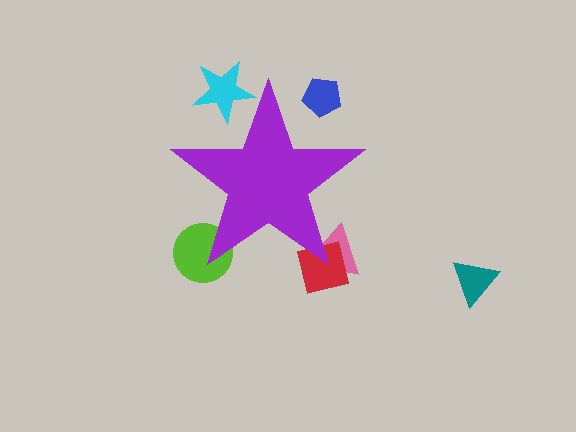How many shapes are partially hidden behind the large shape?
5 shapes are partially hidden.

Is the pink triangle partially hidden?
Yes, the pink triangle is partially hidden behind the purple star.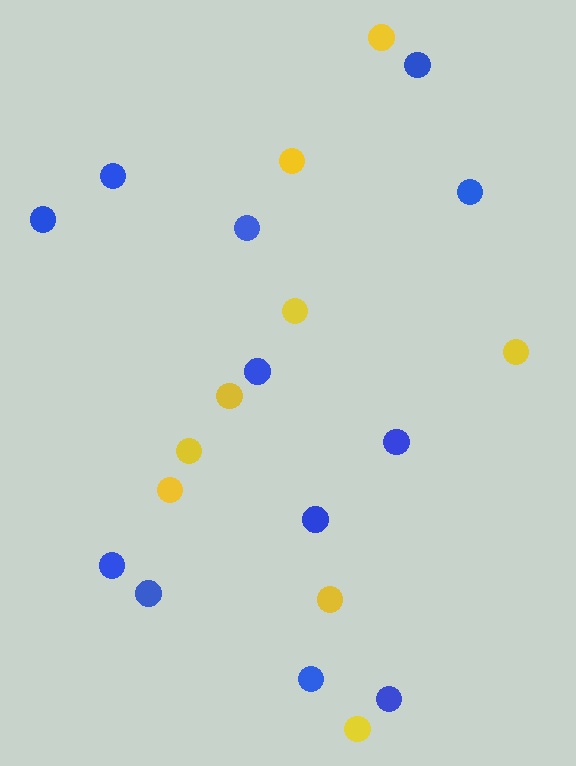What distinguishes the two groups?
There are 2 groups: one group of blue circles (12) and one group of yellow circles (9).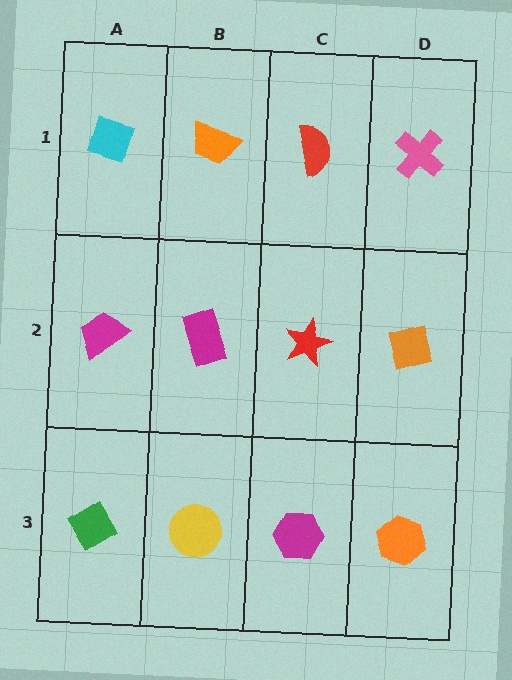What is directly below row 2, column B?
A yellow circle.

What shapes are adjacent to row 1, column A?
A magenta trapezoid (row 2, column A), an orange trapezoid (row 1, column B).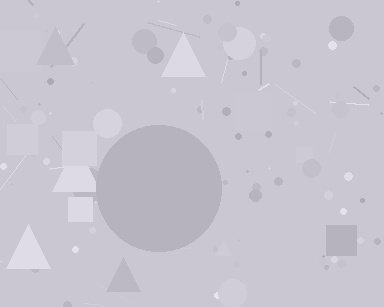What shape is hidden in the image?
A circle is hidden in the image.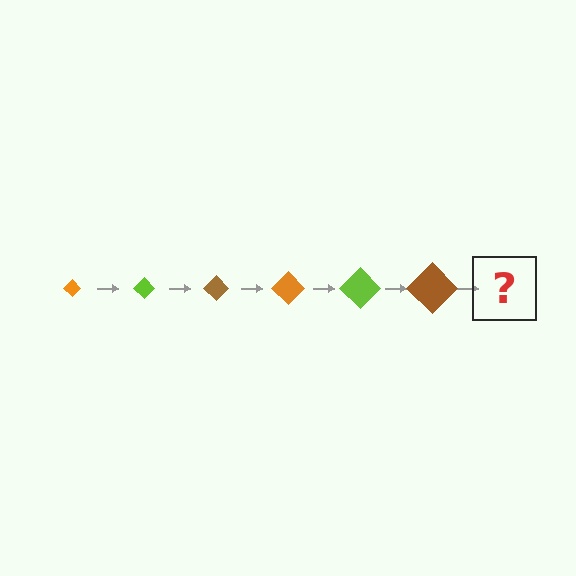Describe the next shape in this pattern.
It should be an orange diamond, larger than the previous one.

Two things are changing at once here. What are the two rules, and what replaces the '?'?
The two rules are that the diamond grows larger each step and the color cycles through orange, lime, and brown. The '?' should be an orange diamond, larger than the previous one.